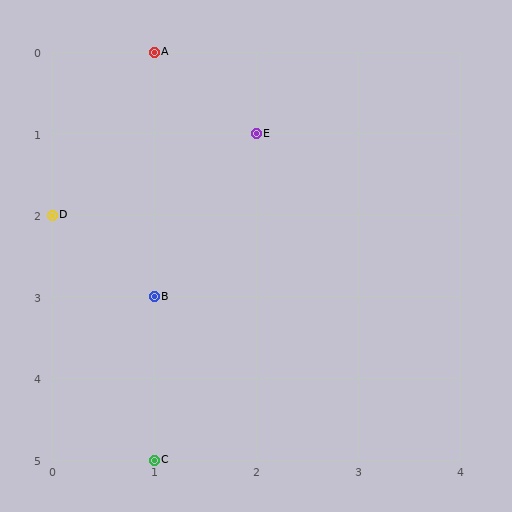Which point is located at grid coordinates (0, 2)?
Point D is at (0, 2).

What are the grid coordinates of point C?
Point C is at grid coordinates (1, 5).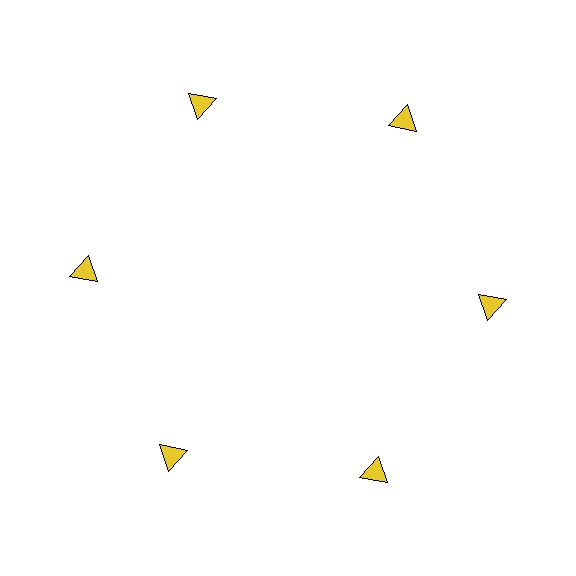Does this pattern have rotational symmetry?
Yes, this pattern has 6-fold rotational symmetry. It looks the same after rotating 60 degrees around the center.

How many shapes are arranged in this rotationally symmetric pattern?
There are 6 shapes, arranged in 6 groups of 1.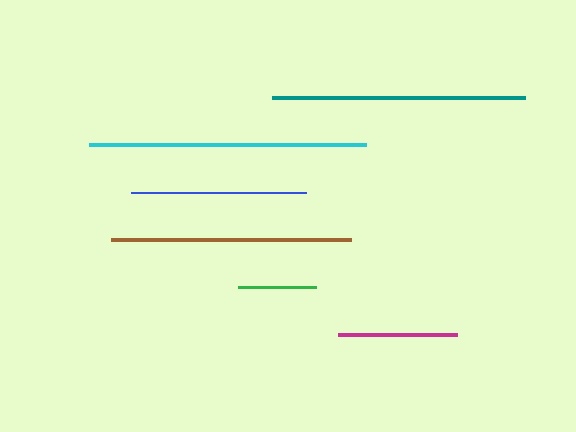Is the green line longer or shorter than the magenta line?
The magenta line is longer than the green line.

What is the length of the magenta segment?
The magenta segment is approximately 119 pixels long.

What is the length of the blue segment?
The blue segment is approximately 175 pixels long.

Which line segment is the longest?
The cyan line is the longest at approximately 276 pixels.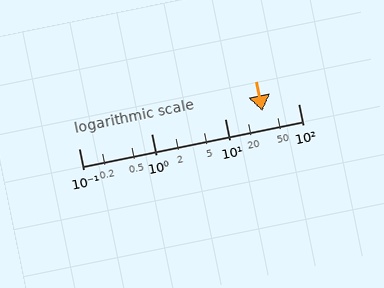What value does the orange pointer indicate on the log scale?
The pointer indicates approximately 32.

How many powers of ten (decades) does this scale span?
The scale spans 3 decades, from 0.1 to 100.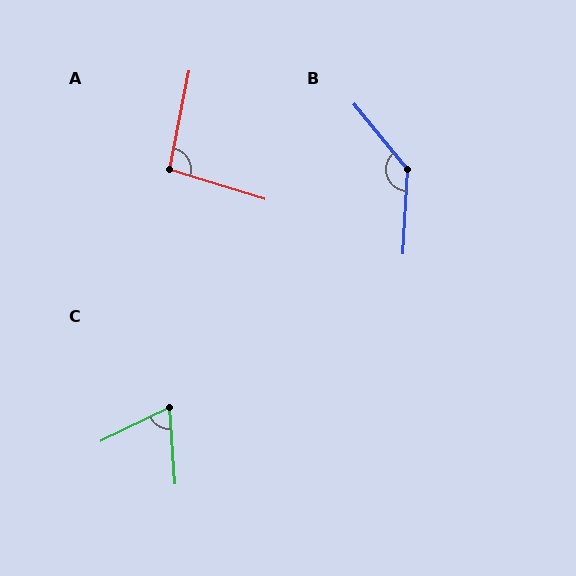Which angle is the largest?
B, at approximately 138 degrees.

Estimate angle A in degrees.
Approximately 96 degrees.